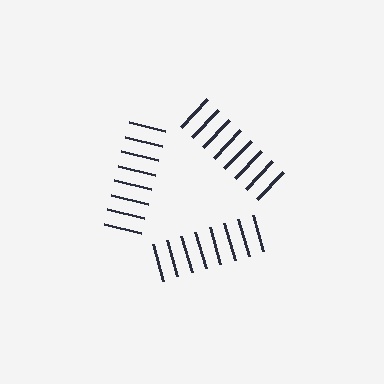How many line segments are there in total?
24 — 8 along each of the 3 edges.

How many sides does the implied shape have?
3 sides — the line-ends trace a triangle.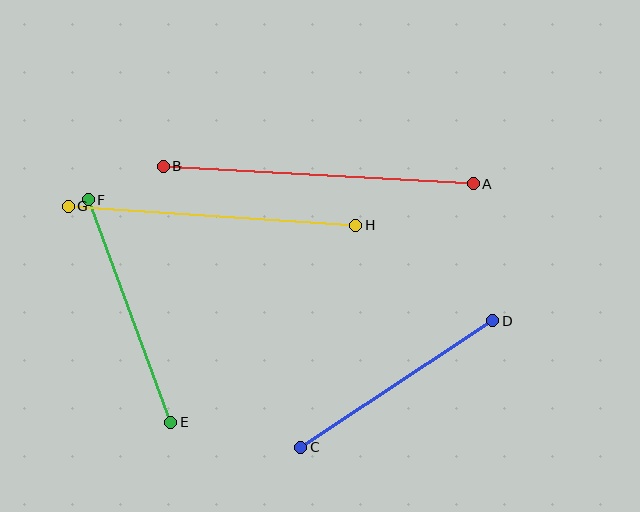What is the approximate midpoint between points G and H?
The midpoint is at approximately (212, 216) pixels.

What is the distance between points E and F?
The distance is approximately 238 pixels.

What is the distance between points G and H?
The distance is approximately 288 pixels.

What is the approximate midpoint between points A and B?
The midpoint is at approximately (318, 175) pixels.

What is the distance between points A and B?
The distance is approximately 310 pixels.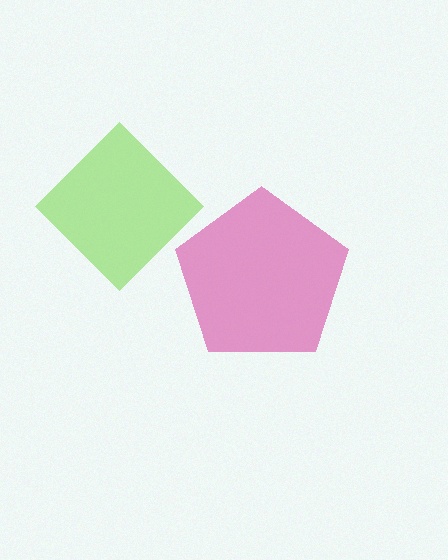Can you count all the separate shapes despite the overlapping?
Yes, there are 2 separate shapes.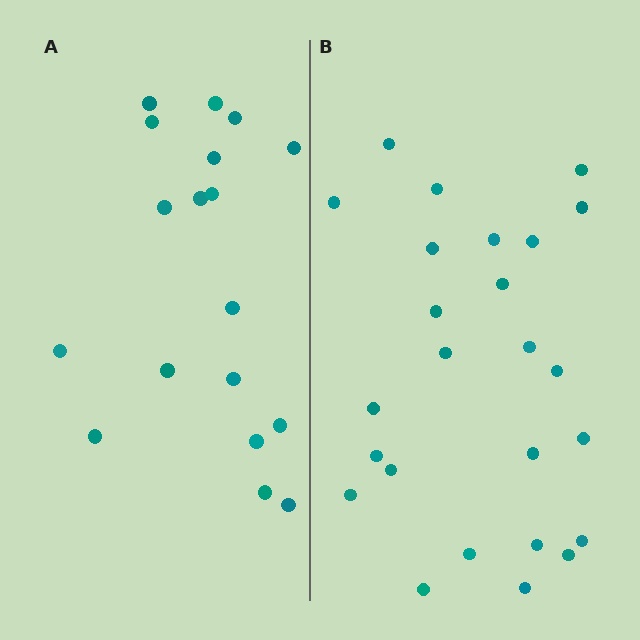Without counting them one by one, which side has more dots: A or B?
Region B (the right region) has more dots.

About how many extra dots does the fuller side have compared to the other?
Region B has roughly 8 or so more dots than region A.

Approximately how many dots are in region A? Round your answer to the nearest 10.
About 20 dots. (The exact count is 18, which rounds to 20.)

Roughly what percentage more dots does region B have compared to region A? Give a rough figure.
About 40% more.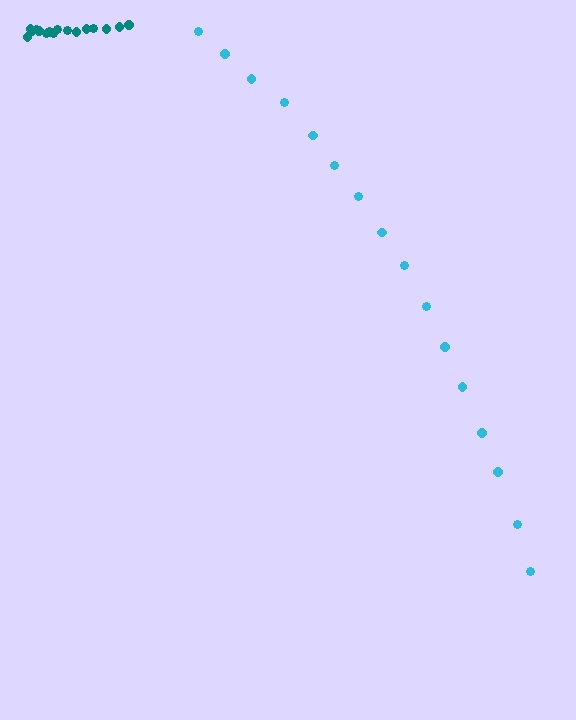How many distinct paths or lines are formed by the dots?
There are 2 distinct paths.